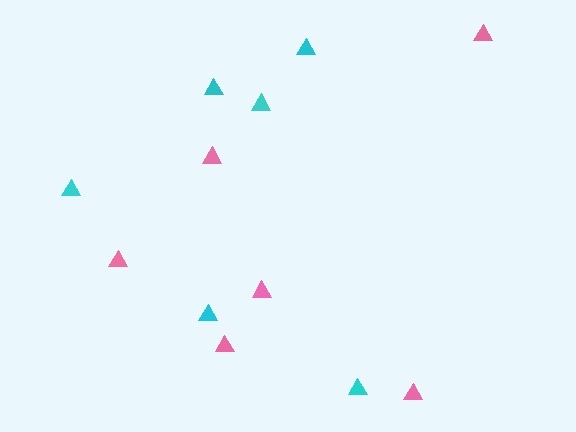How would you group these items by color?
There are 2 groups: one group of pink triangles (6) and one group of cyan triangles (6).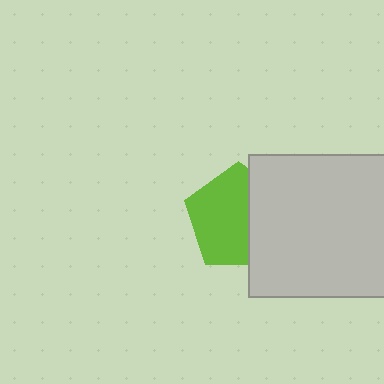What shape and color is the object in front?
The object in front is a light gray square.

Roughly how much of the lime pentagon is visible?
About half of it is visible (roughly 61%).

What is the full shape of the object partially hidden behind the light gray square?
The partially hidden object is a lime pentagon.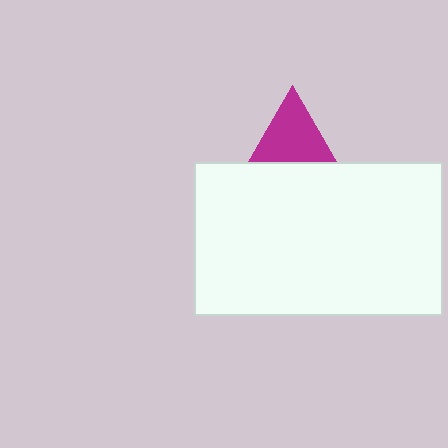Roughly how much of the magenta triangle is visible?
A small part of it is visible (roughly 42%).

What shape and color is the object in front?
The object in front is a white rectangle.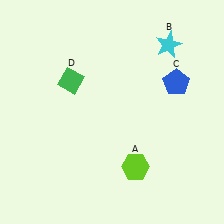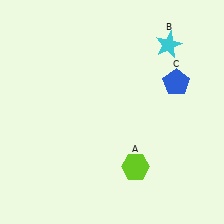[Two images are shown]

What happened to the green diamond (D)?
The green diamond (D) was removed in Image 2. It was in the top-left area of Image 1.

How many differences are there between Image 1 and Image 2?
There is 1 difference between the two images.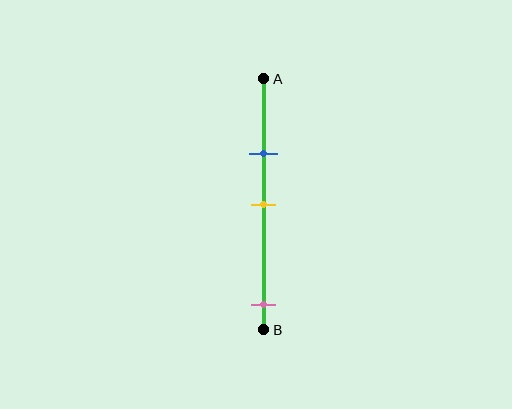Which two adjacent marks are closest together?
The blue and yellow marks are the closest adjacent pair.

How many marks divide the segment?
There are 3 marks dividing the segment.